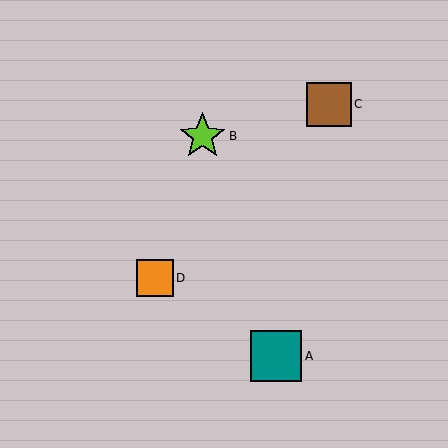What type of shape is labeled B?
Shape B is a lime star.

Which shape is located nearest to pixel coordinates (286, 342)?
The teal square (labeled A) at (276, 356) is nearest to that location.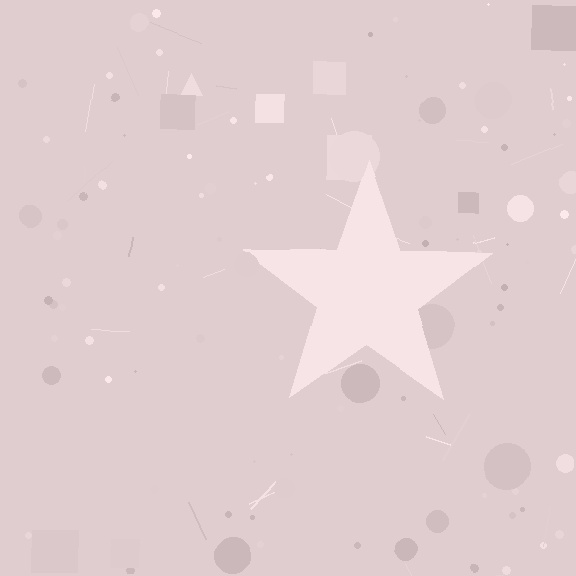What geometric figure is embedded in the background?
A star is embedded in the background.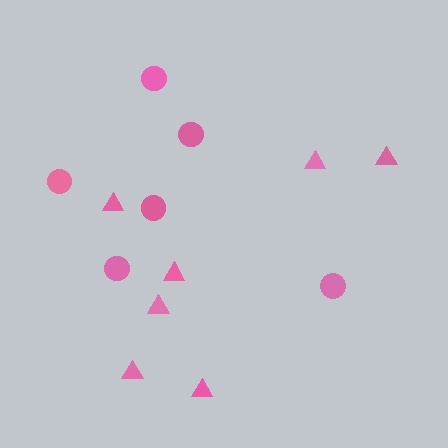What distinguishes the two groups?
There are 2 groups: one group of triangles (7) and one group of circles (6).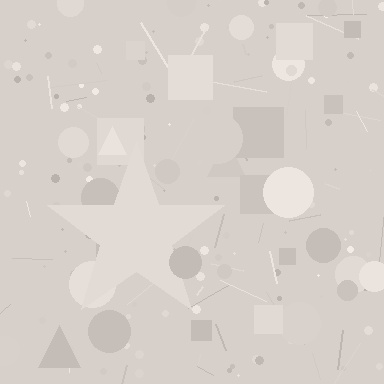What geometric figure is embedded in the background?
A star is embedded in the background.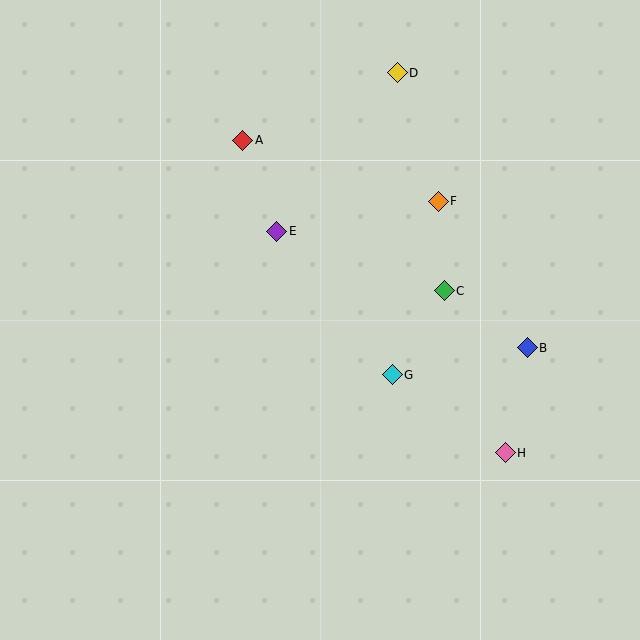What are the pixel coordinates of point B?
Point B is at (527, 348).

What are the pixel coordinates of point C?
Point C is at (444, 291).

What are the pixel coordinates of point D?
Point D is at (397, 73).